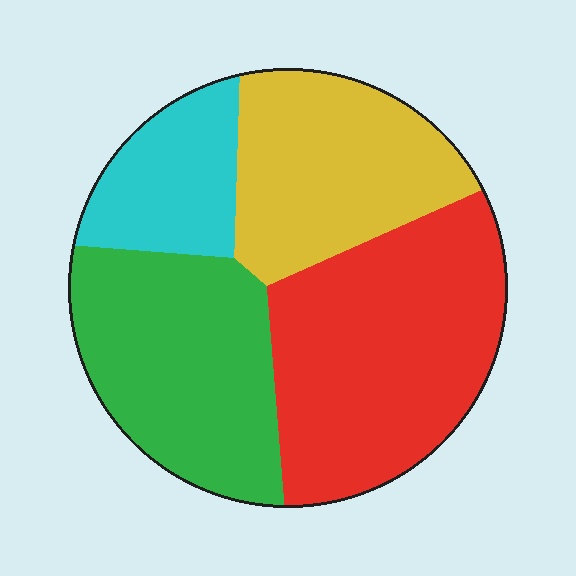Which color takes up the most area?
Red, at roughly 35%.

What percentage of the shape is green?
Green takes up about one quarter (1/4) of the shape.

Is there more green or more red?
Red.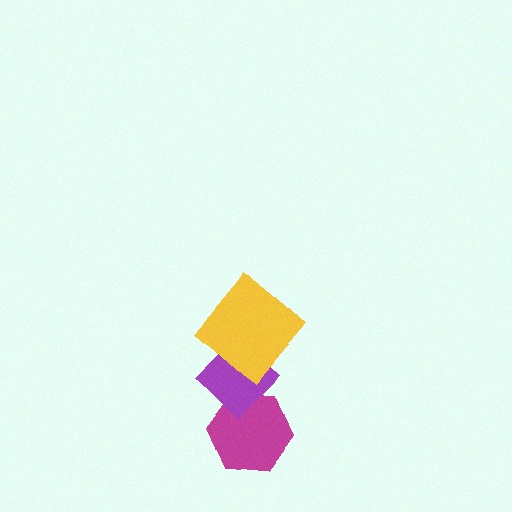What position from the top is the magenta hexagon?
The magenta hexagon is 3rd from the top.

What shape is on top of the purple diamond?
The yellow diamond is on top of the purple diamond.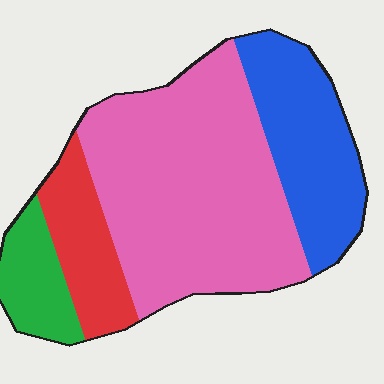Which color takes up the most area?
Pink, at roughly 55%.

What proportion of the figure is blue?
Blue takes up about one quarter (1/4) of the figure.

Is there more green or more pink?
Pink.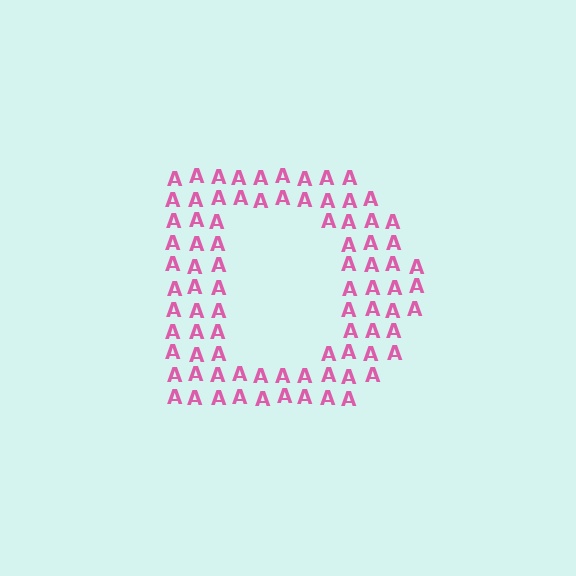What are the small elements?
The small elements are letter A's.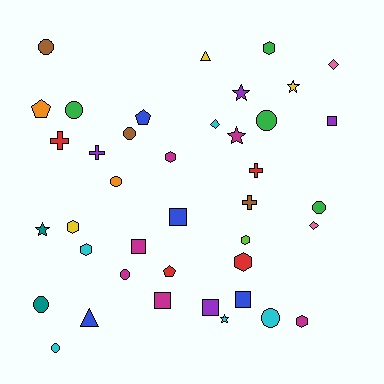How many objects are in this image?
There are 40 objects.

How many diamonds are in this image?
There are 3 diamonds.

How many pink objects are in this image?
There are 2 pink objects.